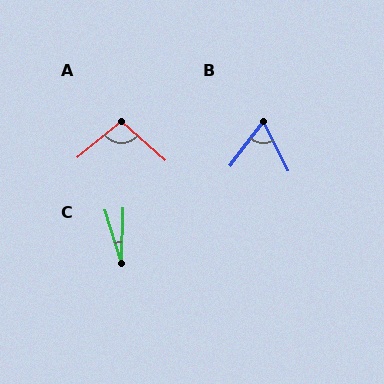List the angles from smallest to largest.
C (18°), B (64°), A (99°).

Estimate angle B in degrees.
Approximately 64 degrees.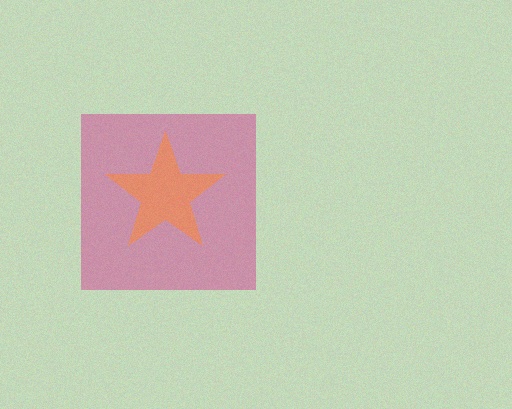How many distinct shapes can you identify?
There are 2 distinct shapes: a magenta square, an orange star.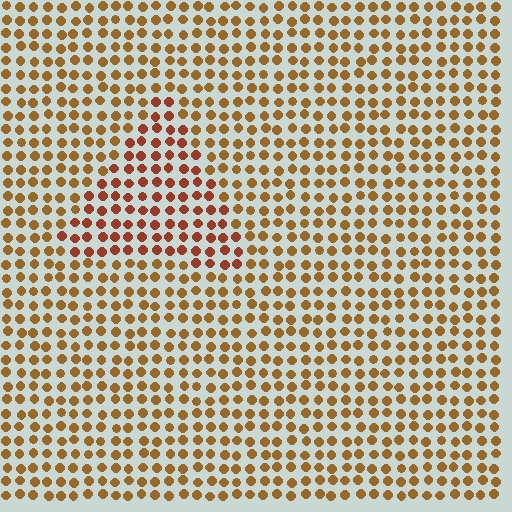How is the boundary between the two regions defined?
The boundary is defined purely by a slight shift in hue (about 25 degrees). Spacing, size, and orientation are identical on both sides.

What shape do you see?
I see a triangle.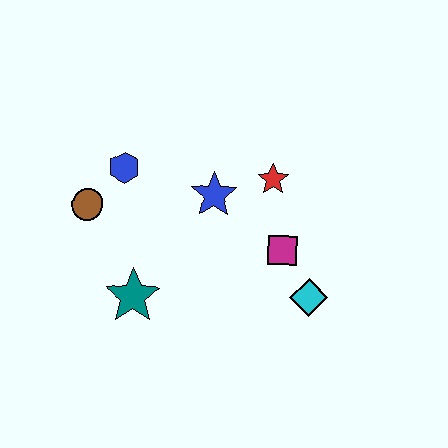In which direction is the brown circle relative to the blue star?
The brown circle is to the left of the blue star.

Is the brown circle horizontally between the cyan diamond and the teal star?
No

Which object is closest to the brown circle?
The blue hexagon is closest to the brown circle.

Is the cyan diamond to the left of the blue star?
No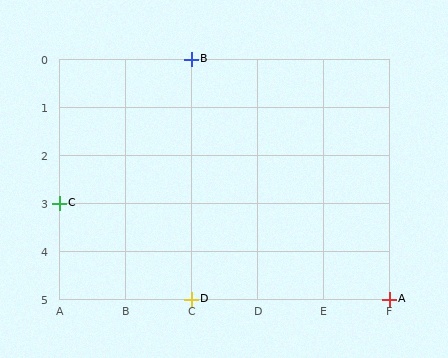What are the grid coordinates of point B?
Point B is at grid coordinates (C, 0).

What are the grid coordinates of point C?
Point C is at grid coordinates (A, 3).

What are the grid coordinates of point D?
Point D is at grid coordinates (C, 5).